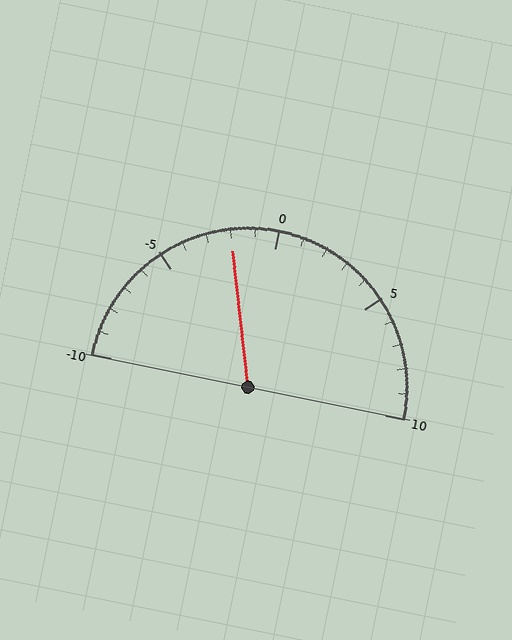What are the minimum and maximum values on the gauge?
The gauge ranges from -10 to 10.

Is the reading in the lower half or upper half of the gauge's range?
The reading is in the lower half of the range (-10 to 10).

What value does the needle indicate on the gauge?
The needle indicates approximately -2.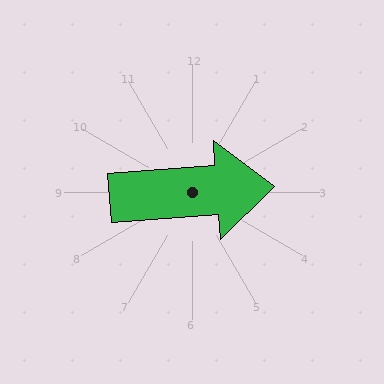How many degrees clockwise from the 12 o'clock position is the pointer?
Approximately 86 degrees.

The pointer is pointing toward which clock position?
Roughly 3 o'clock.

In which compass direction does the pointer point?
East.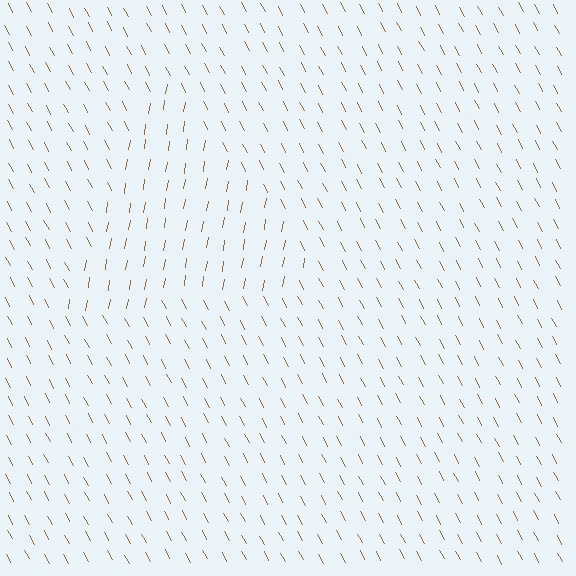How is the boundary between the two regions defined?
The boundary is defined purely by a change in line orientation (approximately 37 degrees difference). All lines are the same color and thickness.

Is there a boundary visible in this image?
Yes, there is a texture boundary formed by a change in line orientation.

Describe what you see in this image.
The image is filled with small brown line segments. A triangle region in the image has lines oriented differently from the surrounding lines, creating a visible texture boundary.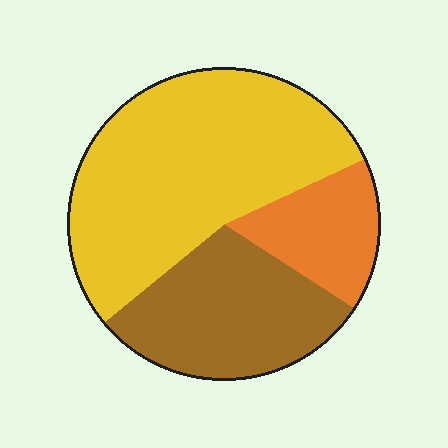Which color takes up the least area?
Orange, at roughly 15%.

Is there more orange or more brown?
Brown.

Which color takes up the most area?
Yellow, at roughly 55%.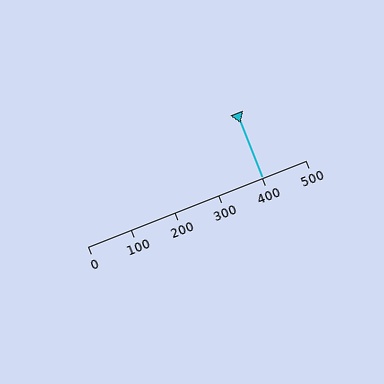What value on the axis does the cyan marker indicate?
The marker indicates approximately 400.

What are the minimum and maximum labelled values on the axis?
The axis runs from 0 to 500.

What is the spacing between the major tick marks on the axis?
The major ticks are spaced 100 apart.